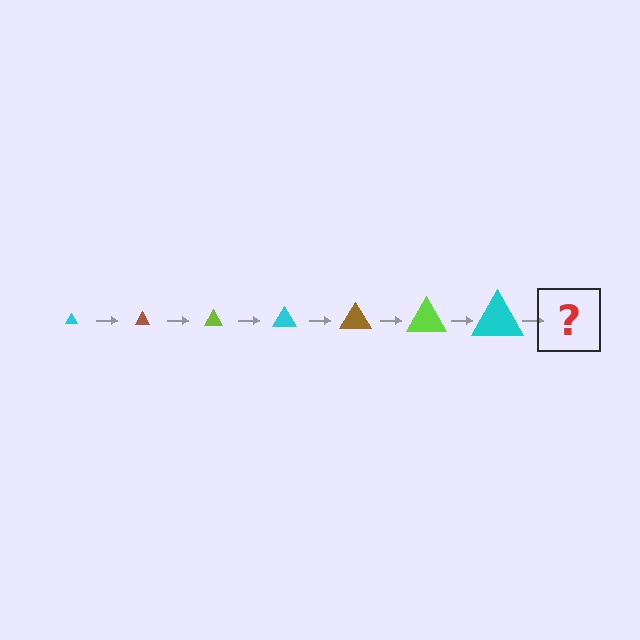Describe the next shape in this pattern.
It should be a brown triangle, larger than the previous one.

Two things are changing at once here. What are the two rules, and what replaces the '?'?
The two rules are that the triangle grows larger each step and the color cycles through cyan, brown, and lime. The '?' should be a brown triangle, larger than the previous one.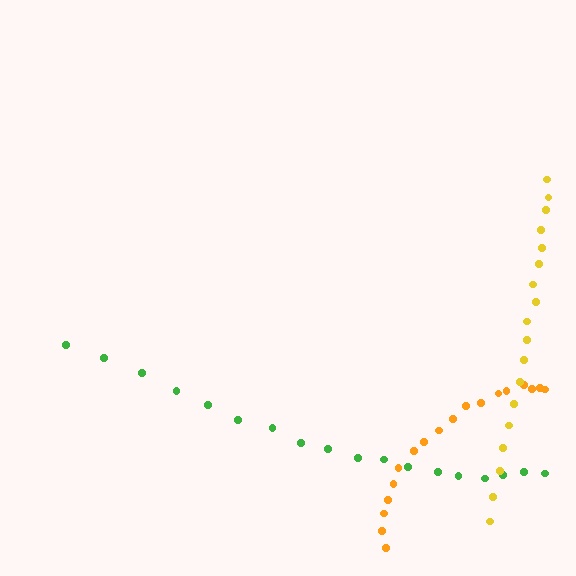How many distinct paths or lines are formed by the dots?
There are 3 distinct paths.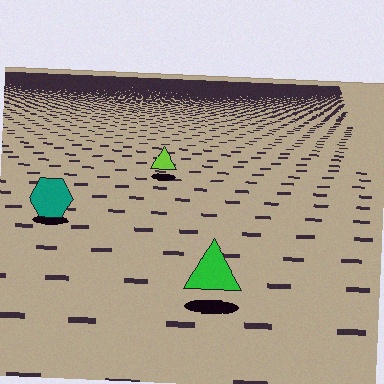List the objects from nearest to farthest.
From nearest to farthest: the green triangle, the teal hexagon, the lime triangle.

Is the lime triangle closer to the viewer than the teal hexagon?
No. The teal hexagon is closer — you can tell from the texture gradient: the ground texture is coarser near it.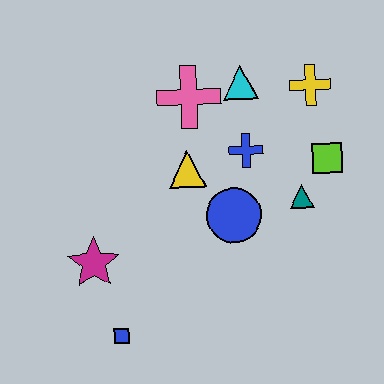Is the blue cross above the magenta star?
Yes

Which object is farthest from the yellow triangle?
The blue square is farthest from the yellow triangle.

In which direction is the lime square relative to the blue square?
The lime square is to the right of the blue square.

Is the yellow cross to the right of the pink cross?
Yes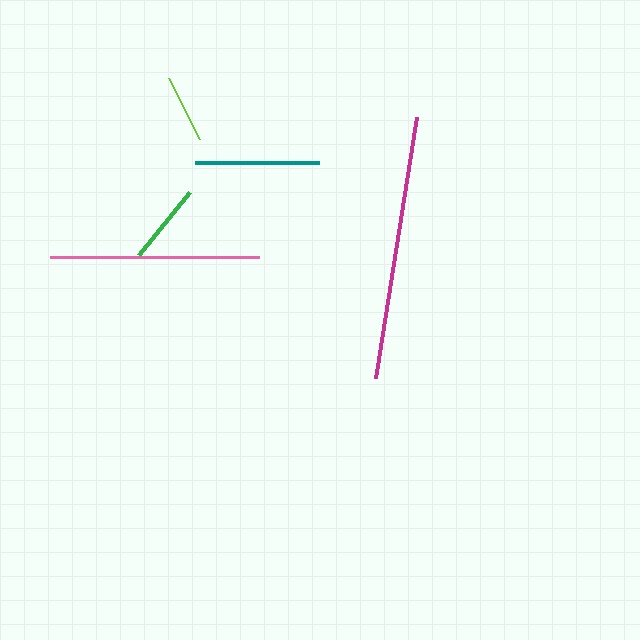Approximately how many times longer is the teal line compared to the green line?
The teal line is approximately 1.5 times the length of the green line.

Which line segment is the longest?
The magenta line is the longest at approximately 264 pixels.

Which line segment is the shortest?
The lime line is the shortest at approximately 68 pixels.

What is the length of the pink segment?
The pink segment is approximately 209 pixels long.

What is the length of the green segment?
The green segment is approximately 81 pixels long.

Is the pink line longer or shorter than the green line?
The pink line is longer than the green line.